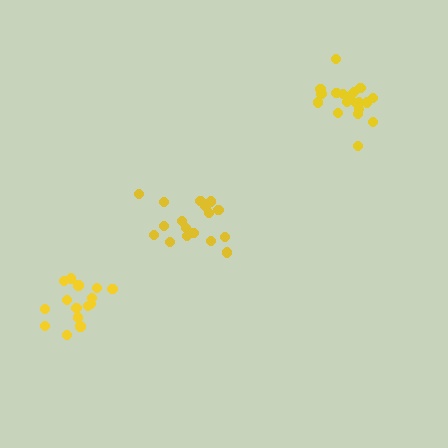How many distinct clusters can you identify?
There are 3 distinct clusters.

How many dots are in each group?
Group 1: 15 dots, Group 2: 17 dots, Group 3: 19 dots (51 total).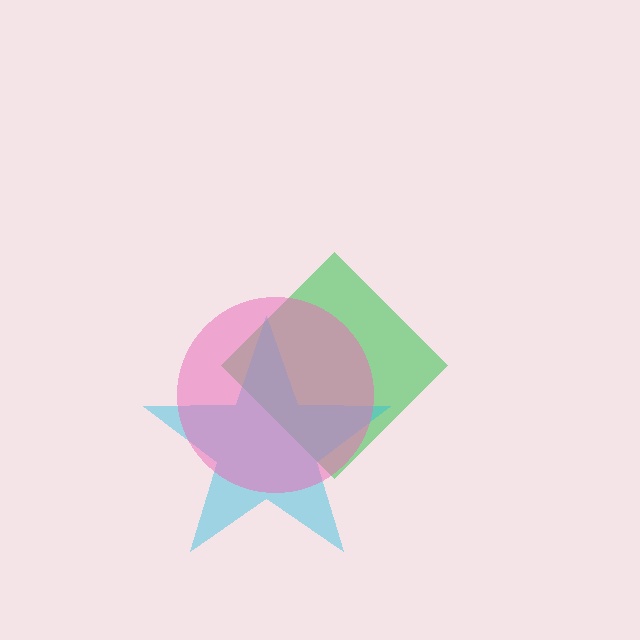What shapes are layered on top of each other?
The layered shapes are: a green diamond, a cyan star, a pink circle.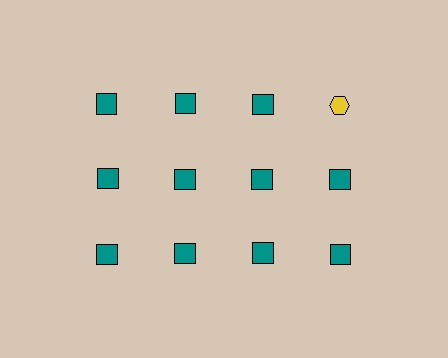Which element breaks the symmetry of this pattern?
The yellow hexagon in the top row, second from right column breaks the symmetry. All other shapes are teal squares.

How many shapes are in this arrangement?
There are 12 shapes arranged in a grid pattern.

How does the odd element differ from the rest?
It differs in both color (yellow instead of teal) and shape (hexagon instead of square).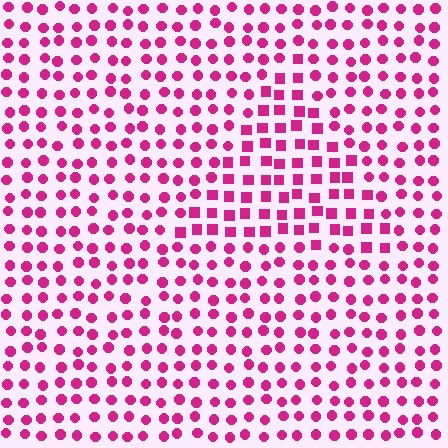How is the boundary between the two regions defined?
The boundary is defined by a change in element shape: squares inside vs. circles outside. All elements share the same color and spacing.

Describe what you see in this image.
The image is filled with small magenta elements arranged in a uniform grid. A triangle-shaped region contains squares, while the surrounding area contains circles. The boundary is defined purely by the change in element shape.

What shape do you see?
I see a triangle.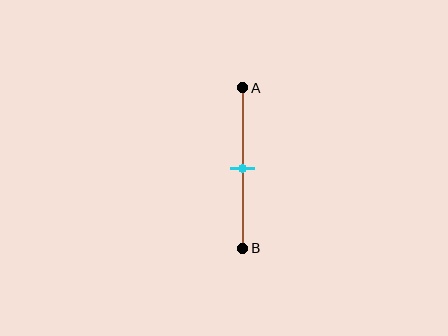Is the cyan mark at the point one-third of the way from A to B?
No, the mark is at about 50% from A, not at the 33% one-third point.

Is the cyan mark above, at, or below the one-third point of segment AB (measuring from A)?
The cyan mark is below the one-third point of segment AB.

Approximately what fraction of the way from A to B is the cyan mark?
The cyan mark is approximately 50% of the way from A to B.